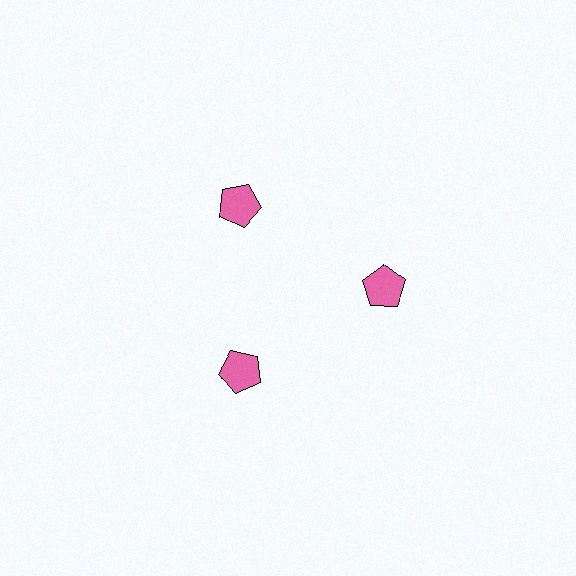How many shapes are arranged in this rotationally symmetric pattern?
There are 3 shapes, arranged in 3 groups of 1.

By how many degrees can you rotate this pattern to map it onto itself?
The pattern maps onto itself every 120 degrees of rotation.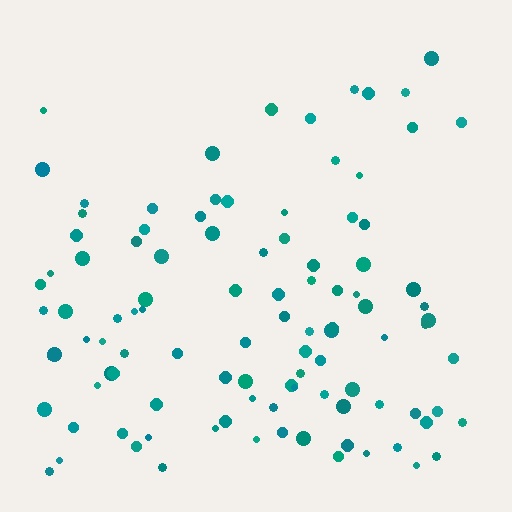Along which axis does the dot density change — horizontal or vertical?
Vertical.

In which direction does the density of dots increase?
From top to bottom, with the bottom side densest.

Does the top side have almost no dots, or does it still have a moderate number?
Still a moderate number, just noticeably fewer than the bottom.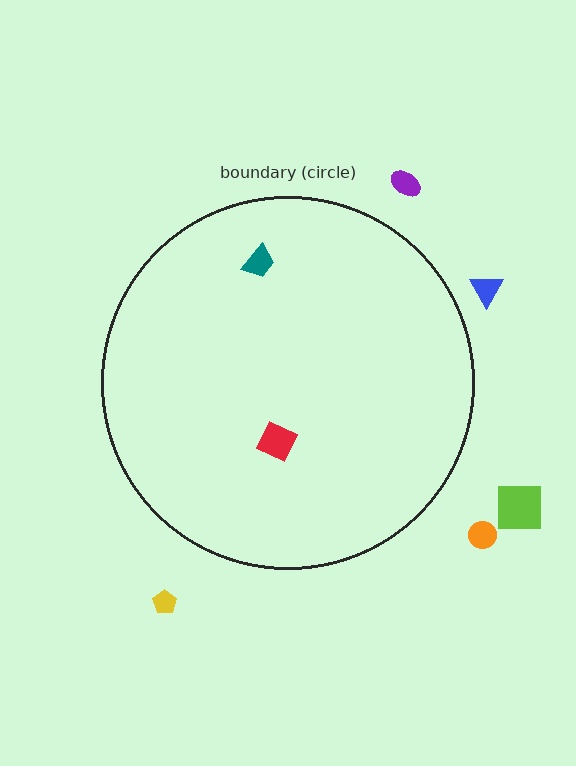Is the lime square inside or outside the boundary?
Outside.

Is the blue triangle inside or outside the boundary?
Outside.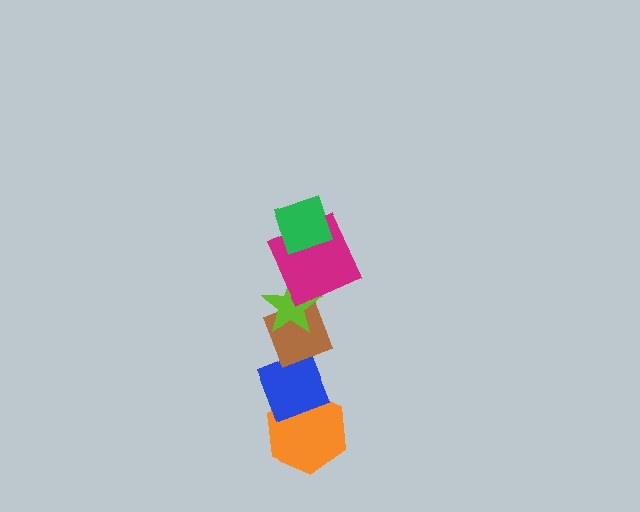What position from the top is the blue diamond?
The blue diamond is 5th from the top.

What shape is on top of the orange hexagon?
The blue diamond is on top of the orange hexagon.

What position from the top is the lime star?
The lime star is 3rd from the top.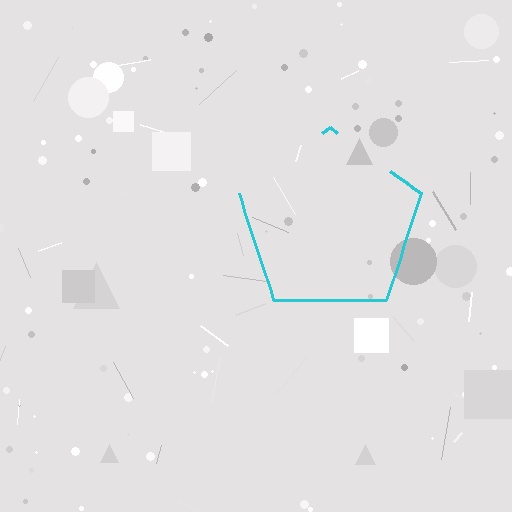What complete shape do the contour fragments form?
The contour fragments form a pentagon.